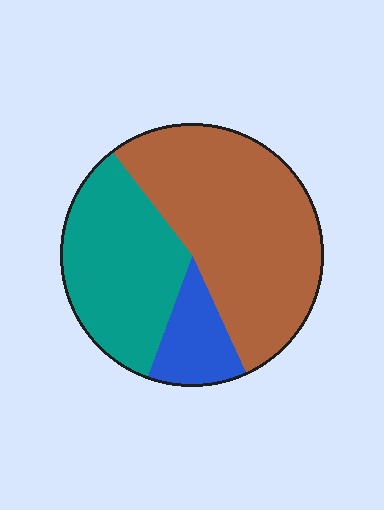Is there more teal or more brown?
Brown.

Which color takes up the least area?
Blue, at roughly 10%.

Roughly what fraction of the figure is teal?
Teal covers about 35% of the figure.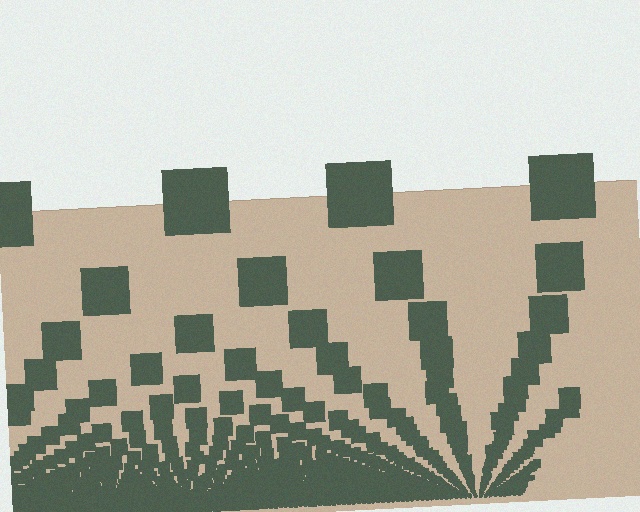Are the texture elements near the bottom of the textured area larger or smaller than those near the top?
Smaller. The gradient is inverted — elements near the bottom are smaller and denser.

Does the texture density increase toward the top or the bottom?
Density increases toward the bottom.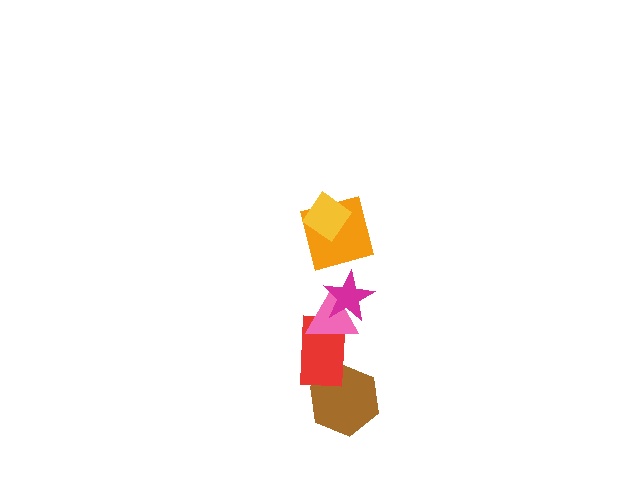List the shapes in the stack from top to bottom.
From top to bottom: the yellow diamond, the orange square, the magenta star, the pink triangle, the red rectangle, the brown hexagon.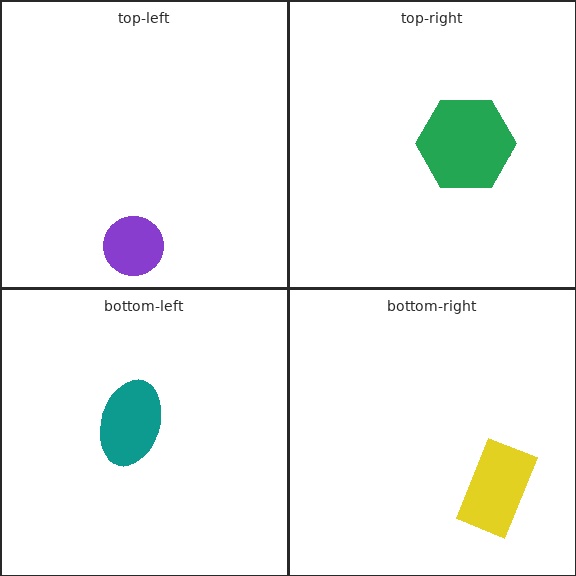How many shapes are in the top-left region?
1.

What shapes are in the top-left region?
The purple circle.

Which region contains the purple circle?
The top-left region.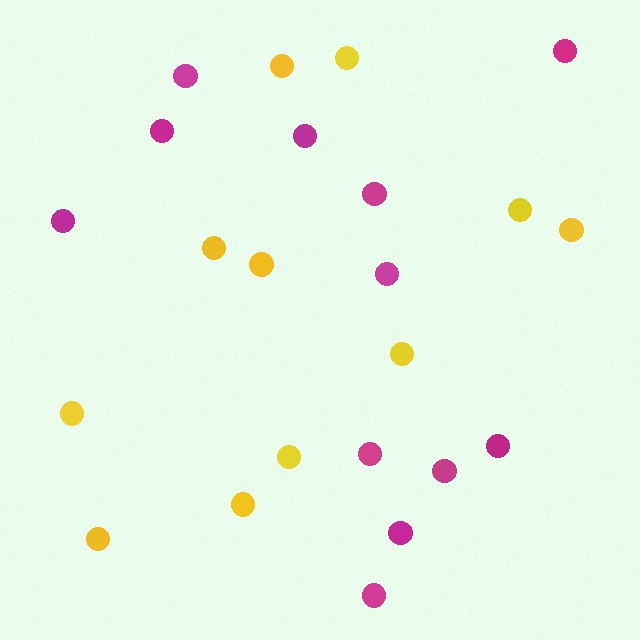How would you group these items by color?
There are 2 groups: one group of yellow circles (11) and one group of magenta circles (12).